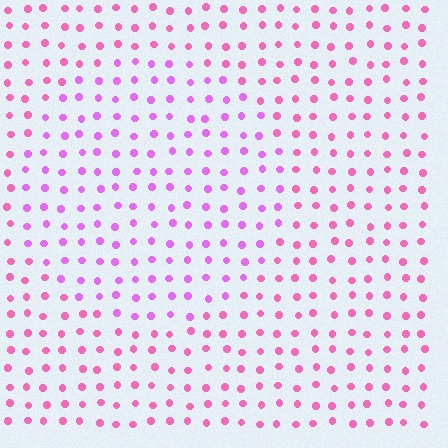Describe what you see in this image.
The image is filled with small pink elements in a uniform arrangement. A circle-shaped region is visible where the elements are tinted to a slightly different hue, forming a subtle color boundary.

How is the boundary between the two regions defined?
The boundary is defined purely by a slight shift in hue (about 31 degrees). Spacing, size, and orientation are identical on both sides.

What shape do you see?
I see a circle.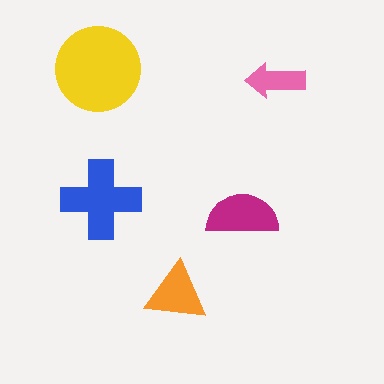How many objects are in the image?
There are 5 objects in the image.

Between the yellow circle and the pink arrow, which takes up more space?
The yellow circle.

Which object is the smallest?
The pink arrow.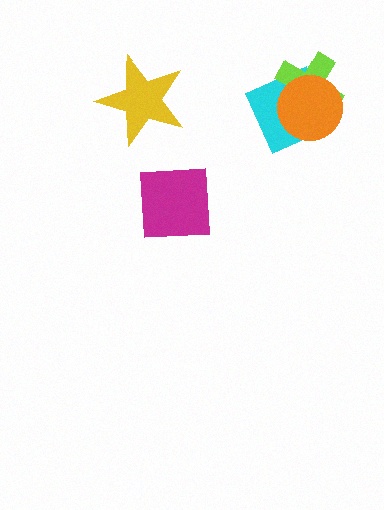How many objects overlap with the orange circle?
2 objects overlap with the orange circle.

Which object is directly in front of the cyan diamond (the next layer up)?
The lime cross is directly in front of the cyan diamond.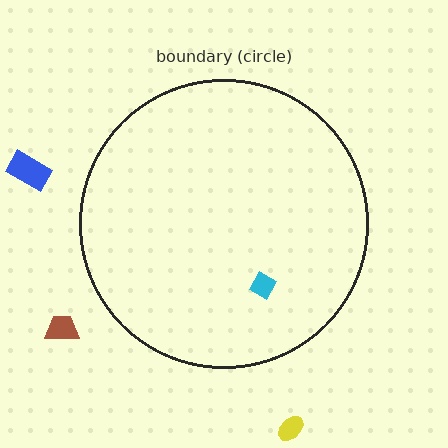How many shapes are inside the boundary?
1 inside, 3 outside.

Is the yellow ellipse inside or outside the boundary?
Outside.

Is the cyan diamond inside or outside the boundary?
Inside.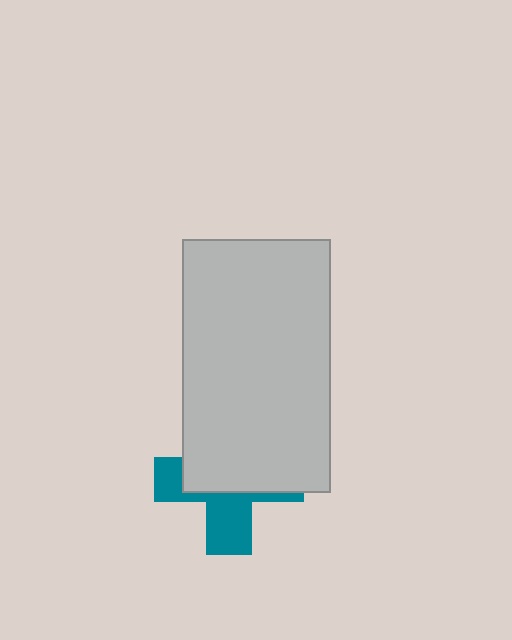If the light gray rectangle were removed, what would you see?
You would see the complete teal cross.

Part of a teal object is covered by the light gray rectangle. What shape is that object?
It is a cross.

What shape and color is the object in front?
The object in front is a light gray rectangle.